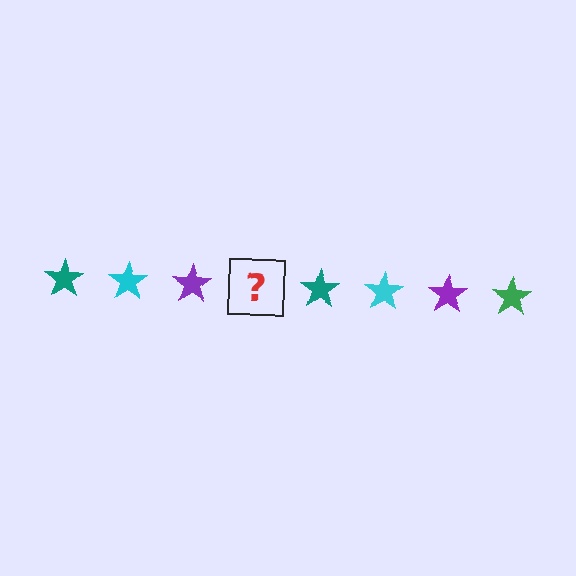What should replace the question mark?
The question mark should be replaced with a green star.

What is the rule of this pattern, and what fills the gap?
The rule is that the pattern cycles through teal, cyan, purple, green stars. The gap should be filled with a green star.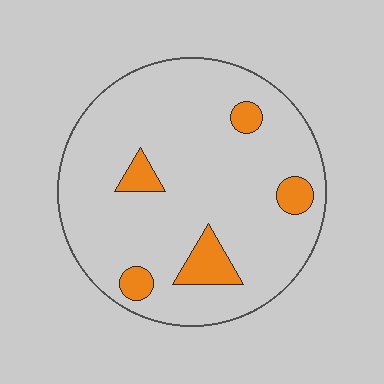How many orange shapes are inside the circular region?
5.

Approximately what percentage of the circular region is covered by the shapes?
Approximately 10%.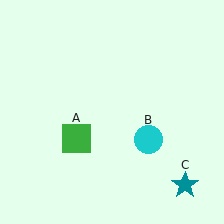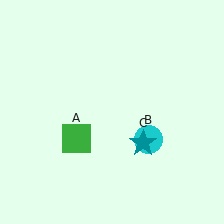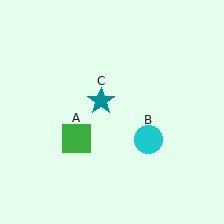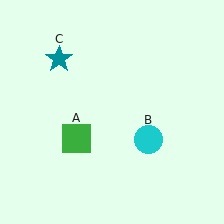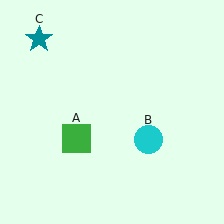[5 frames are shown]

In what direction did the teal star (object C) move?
The teal star (object C) moved up and to the left.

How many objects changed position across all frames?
1 object changed position: teal star (object C).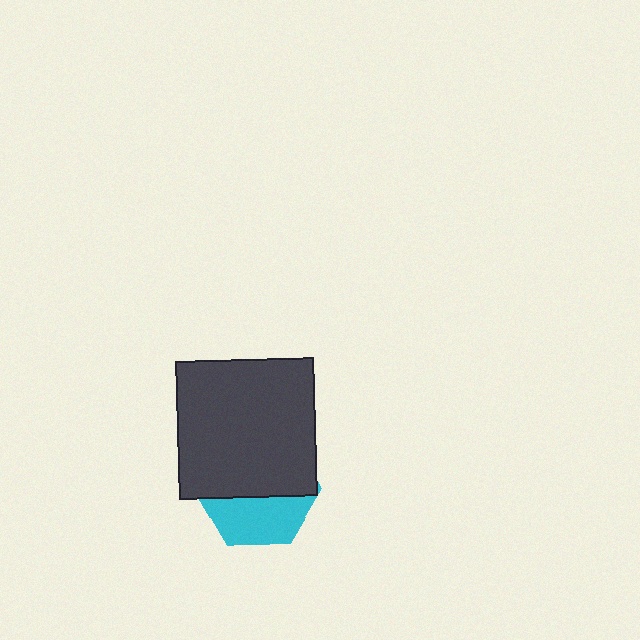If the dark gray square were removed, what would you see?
You would see the complete cyan hexagon.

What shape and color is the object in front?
The object in front is a dark gray square.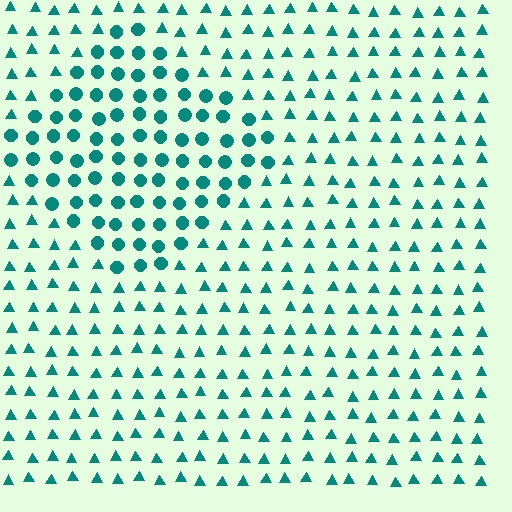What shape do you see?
I see a diamond.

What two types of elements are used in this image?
The image uses circles inside the diamond region and triangles outside it.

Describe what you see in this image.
The image is filled with small teal elements arranged in a uniform grid. A diamond-shaped region contains circles, while the surrounding area contains triangles. The boundary is defined purely by the change in element shape.